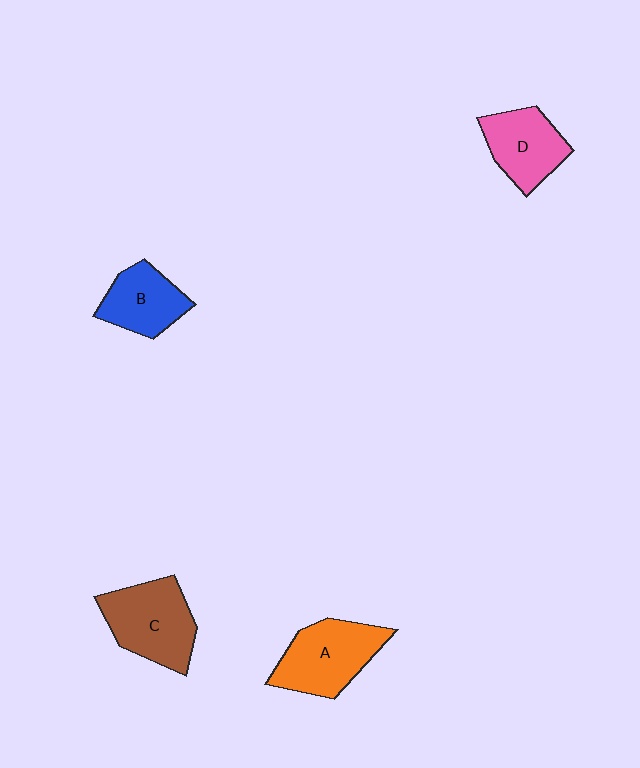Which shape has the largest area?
Shape C (brown).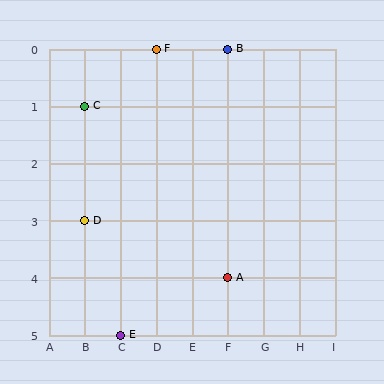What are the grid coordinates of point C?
Point C is at grid coordinates (B, 1).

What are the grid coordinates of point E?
Point E is at grid coordinates (C, 5).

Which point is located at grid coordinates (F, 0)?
Point B is at (F, 0).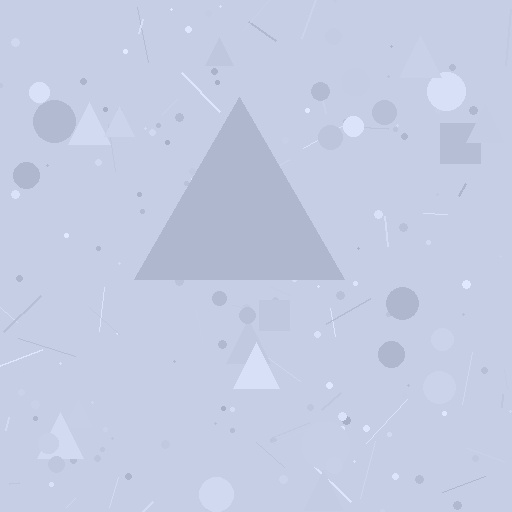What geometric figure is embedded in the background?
A triangle is embedded in the background.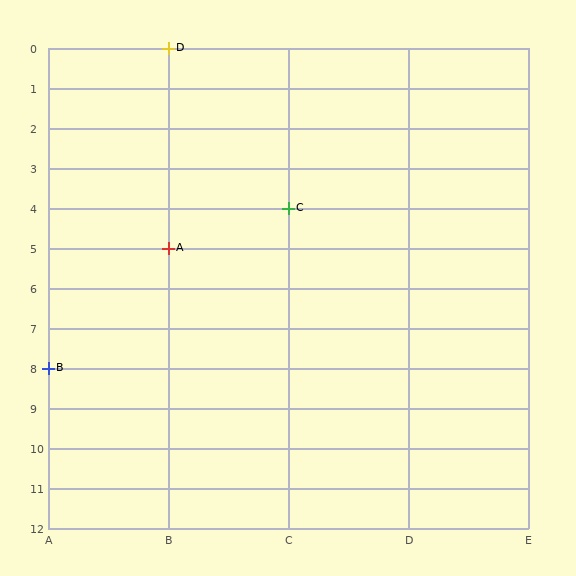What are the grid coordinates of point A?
Point A is at grid coordinates (B, 5).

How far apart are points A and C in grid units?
Points A and C are 1 column and 1 row apart (about 1.4 grid units diagonally).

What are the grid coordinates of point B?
Point B is at grid coordinates (A, 8).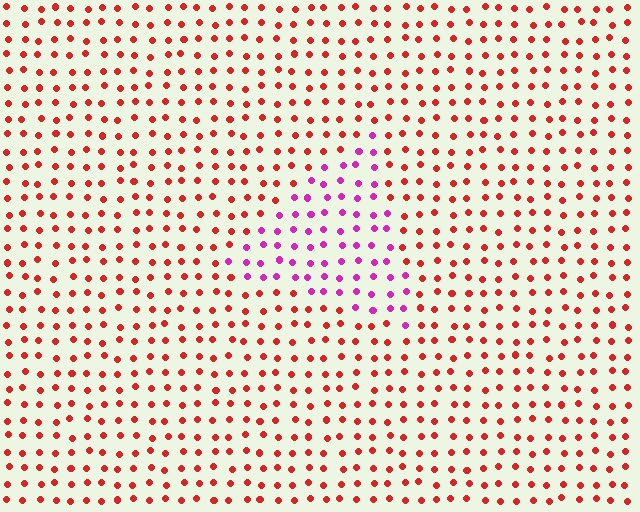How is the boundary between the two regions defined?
The boundary is defined purely by a slight shift in hue (about 50 degrees). Spacing, size, and orientation are identical on both sides.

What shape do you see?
I see a triangle.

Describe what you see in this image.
The image is filled with small red elements in a uniform arrangement. A triangle-shaped region is visible where the elements are tinted to a slightly different hue, forming a subtle color boundary.